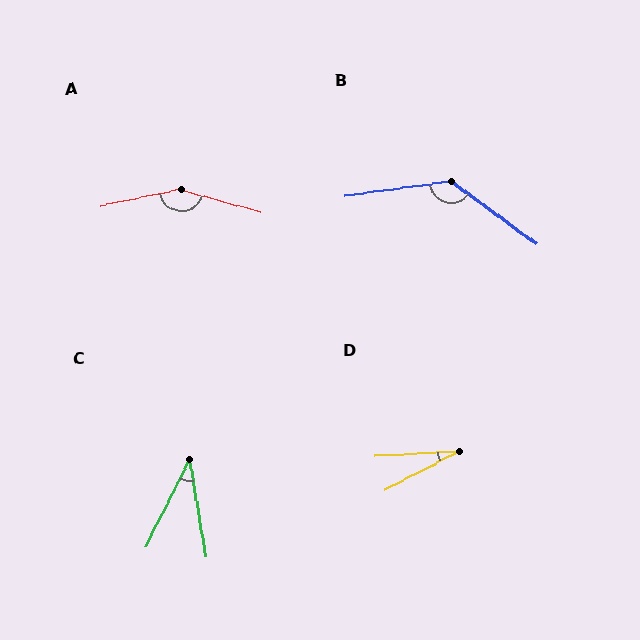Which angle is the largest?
A, at approximately 153 degrees.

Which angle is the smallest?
D, at approximately 24 degrees.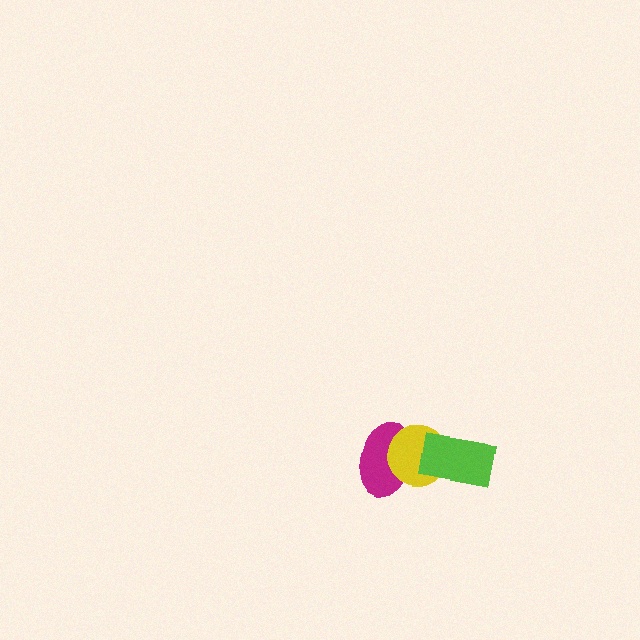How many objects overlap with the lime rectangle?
1 object overlaps with the lime rectangle.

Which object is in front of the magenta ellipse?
The yellow circle is in front of the magenta ellipse.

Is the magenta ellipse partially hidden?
Yes, it is partially covered by another shape.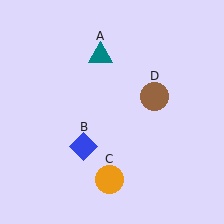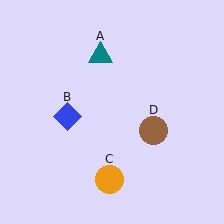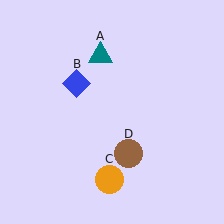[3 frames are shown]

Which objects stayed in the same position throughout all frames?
Teal triangle (object A) and orange circle (object C) remained stationary.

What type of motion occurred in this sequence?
The blue diamond (object B), brown circle (object D) rotated clockwise around the center of the scene.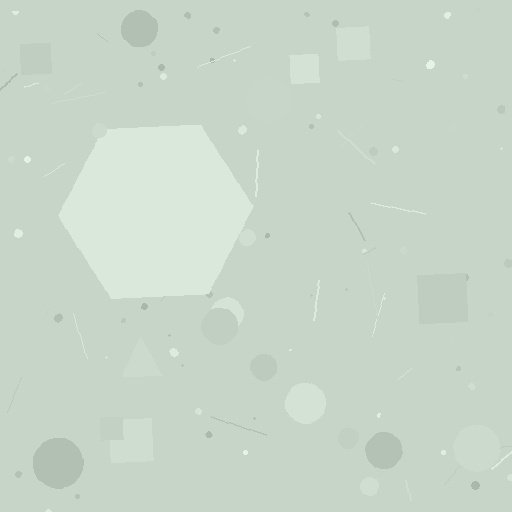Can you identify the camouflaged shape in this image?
The camouflaged shape is a hexagon.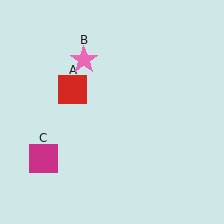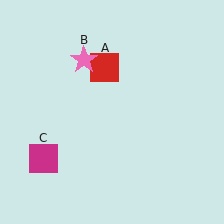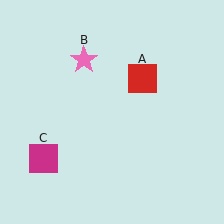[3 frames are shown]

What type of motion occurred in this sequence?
The red square (object A) rotated clockwise around the center of the scene.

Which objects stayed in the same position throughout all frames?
Pink star (object B) and magenta square (object C) remained stationary.